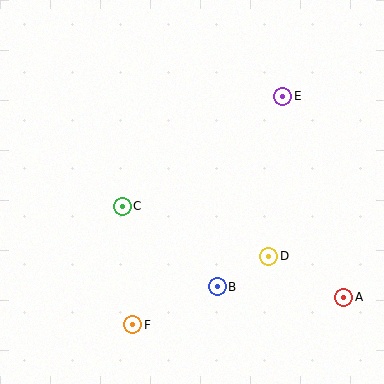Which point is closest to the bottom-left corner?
Point F is closest to the bottom-left corner.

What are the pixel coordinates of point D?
Point D is at (269, 256).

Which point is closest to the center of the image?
Point C at (122, 206) is closest to the center.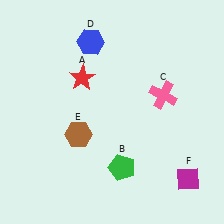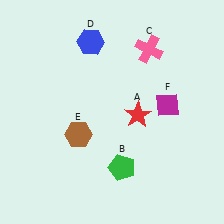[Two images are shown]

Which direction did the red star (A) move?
The red star (A) moved right.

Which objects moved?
The objects that moved are: the red star (A), the pink cross (C), the magenta diamond (F).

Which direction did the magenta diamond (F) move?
The magenta diamond (F) moved up.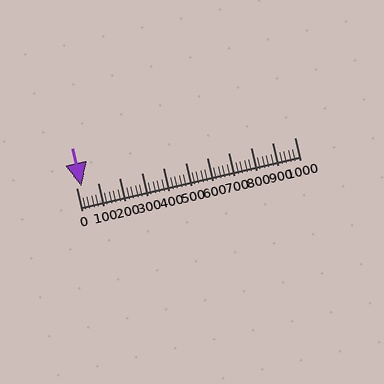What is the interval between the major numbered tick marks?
The major tick marks are spaced 100 units apart.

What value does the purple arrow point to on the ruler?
The purple arrow points to approximately 25.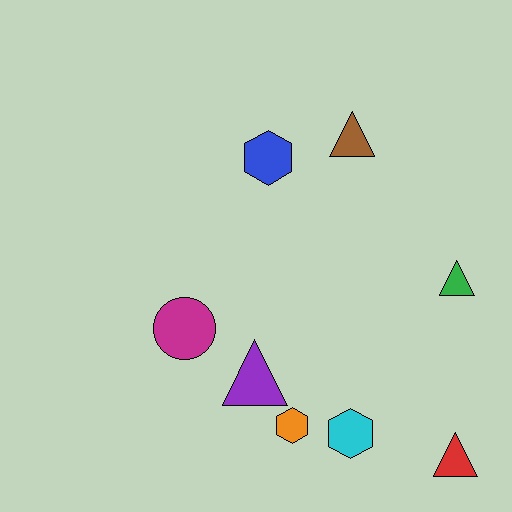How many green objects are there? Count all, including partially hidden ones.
There is 1 green object.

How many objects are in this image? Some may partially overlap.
There are 8 objects.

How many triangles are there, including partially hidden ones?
There are 4 triangles.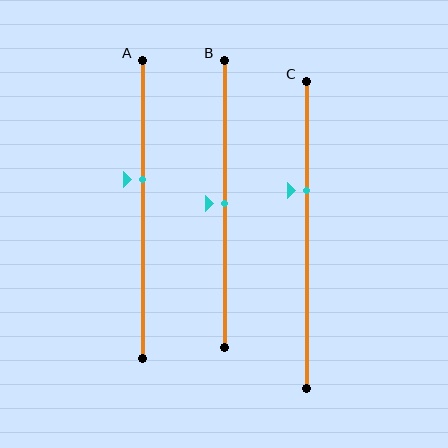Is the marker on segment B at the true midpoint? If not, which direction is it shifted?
Yes, the marker on segment B is at the true midpoint.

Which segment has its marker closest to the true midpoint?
Segment B has its marker closest to the true midpoint.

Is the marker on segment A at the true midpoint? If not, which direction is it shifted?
No, the marker on segment A is shifted upward by about 10% of the segment length.